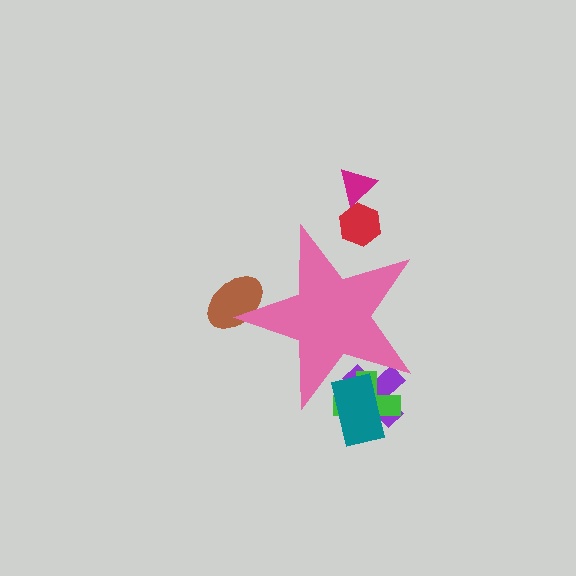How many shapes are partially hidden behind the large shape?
5 shapes are partially hidden.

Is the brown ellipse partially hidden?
Yes, the brown ellipse is partially hidden behind the pink star.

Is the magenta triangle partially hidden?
No, the magenta triangle is fully visible.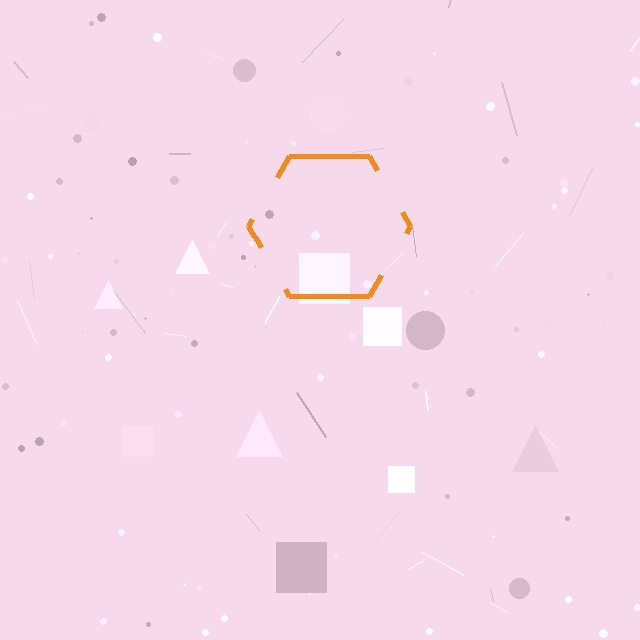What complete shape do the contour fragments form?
The contour fragments form a hexagon.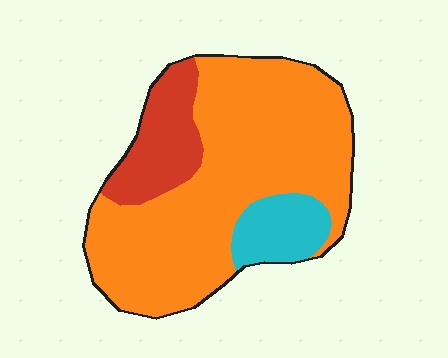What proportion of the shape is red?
Red covers about 15% of the shape.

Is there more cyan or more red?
Red.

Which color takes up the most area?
Orange, at roughly 70%.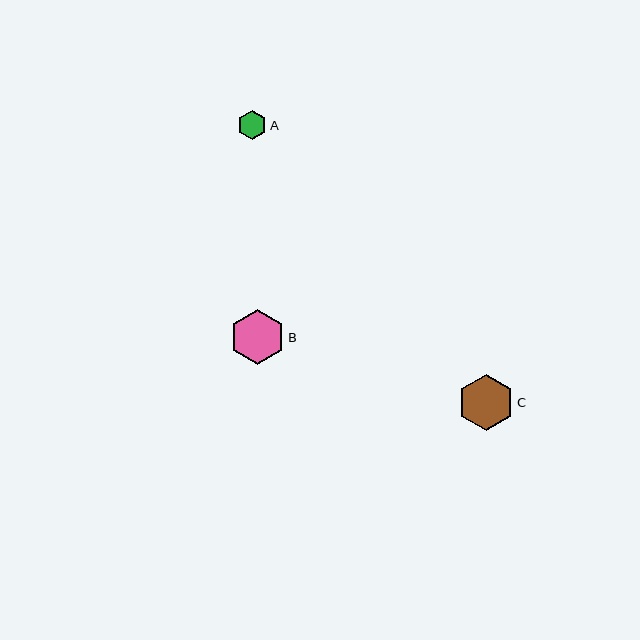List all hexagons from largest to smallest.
From largest to smallest: C, B, A.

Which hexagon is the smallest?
Hexagon A is the smallest with a size of approximately 29 pixels.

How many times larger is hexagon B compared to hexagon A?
Hexagon B is approximately 1.9 times the size of hexagon A.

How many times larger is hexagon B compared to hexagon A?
Hexagon B is approximately 1.9 times the size of hexagon A.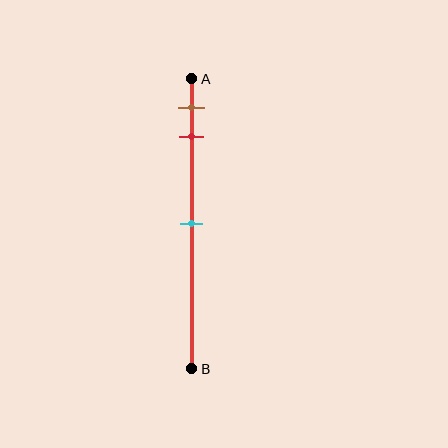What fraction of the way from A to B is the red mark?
The red mark is approximately 20% (0.2) of the way from A to B.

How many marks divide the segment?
There are 3 marks dividing the segment.